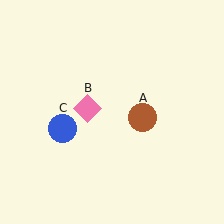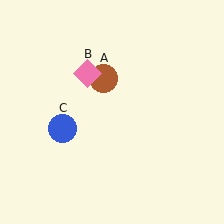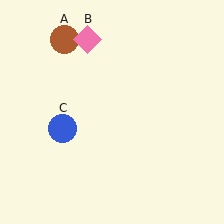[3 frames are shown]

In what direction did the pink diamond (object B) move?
The pink diamond (object B) moved up.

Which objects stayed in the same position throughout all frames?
Blue circle (object C) remained stationary.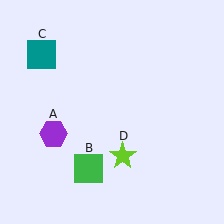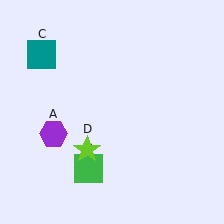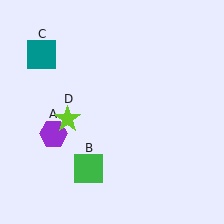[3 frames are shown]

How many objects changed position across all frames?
1 object changed position: lime star (object D).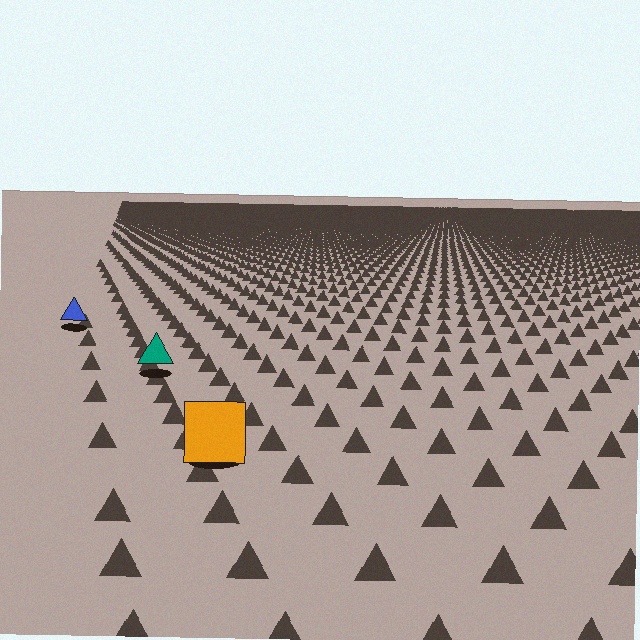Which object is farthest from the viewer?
The blue triangle is farthest from the viewer. It appears smaller and the ground texture around it is denser.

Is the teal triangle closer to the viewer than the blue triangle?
Yes. The teal triangle is closer — you can tell from the texture gradient: the ground texture is coarser near it.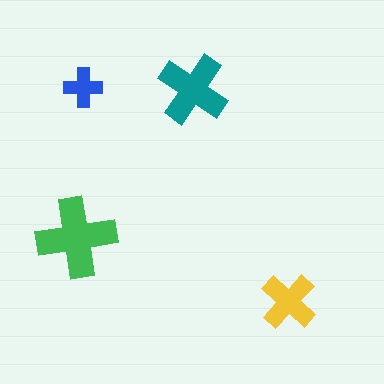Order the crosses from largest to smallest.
the green one, the teal one, the yellow one, the blue one.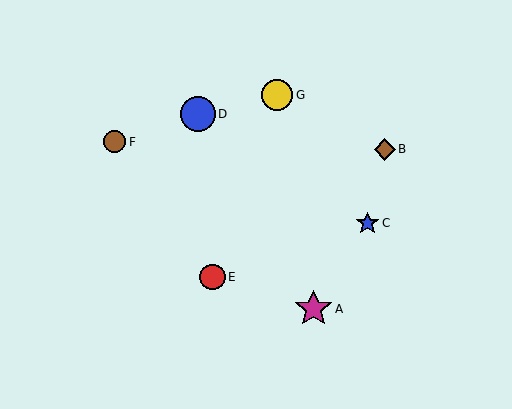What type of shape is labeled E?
Shape E is a red circle.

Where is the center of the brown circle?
The center of the brown circle is at (115, 142).